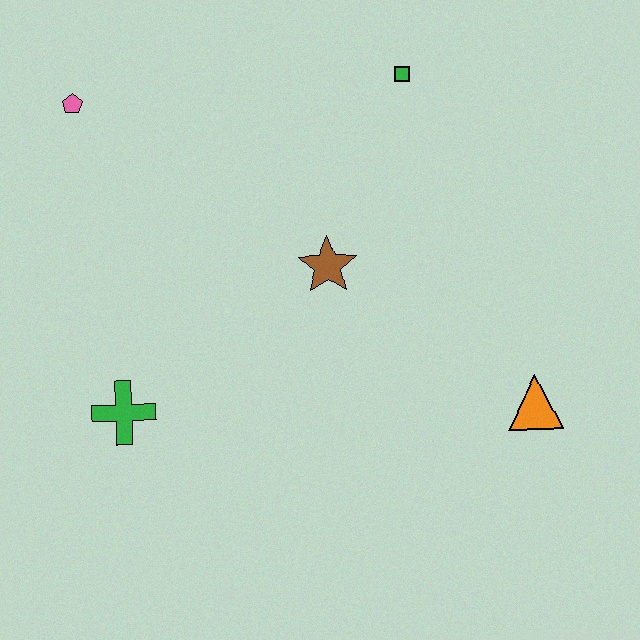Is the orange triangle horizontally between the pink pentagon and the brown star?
No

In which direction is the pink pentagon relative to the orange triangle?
The pink pentagon is to the left of the orange triangle.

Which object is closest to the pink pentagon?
The brown star is closest to the pink pentagon.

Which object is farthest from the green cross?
The green square is farthest from the green cross.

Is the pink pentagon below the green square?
Yes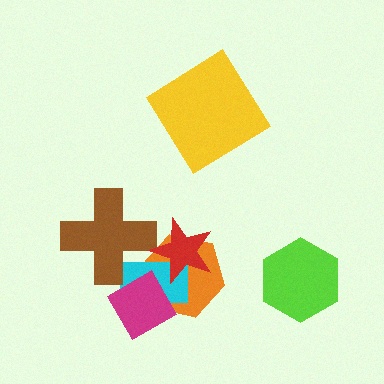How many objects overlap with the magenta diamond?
2 objects overlap with the magenta diamond.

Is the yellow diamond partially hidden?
No, no other shape covers it.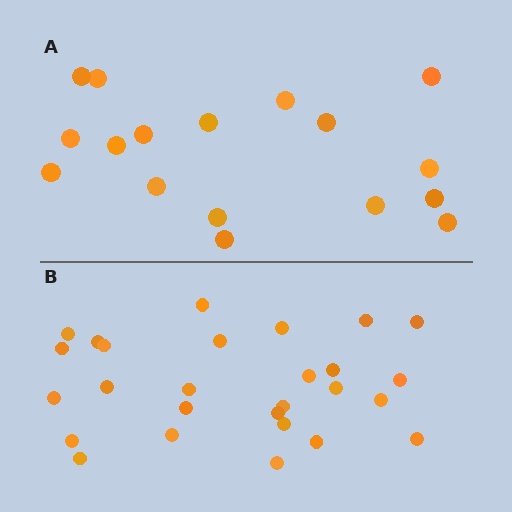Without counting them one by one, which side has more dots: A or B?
Region B (the bottom region) has more dots.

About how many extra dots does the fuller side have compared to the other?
Region B has roughly 10 or so more dots than region A.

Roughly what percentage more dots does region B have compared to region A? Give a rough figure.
About 60% more.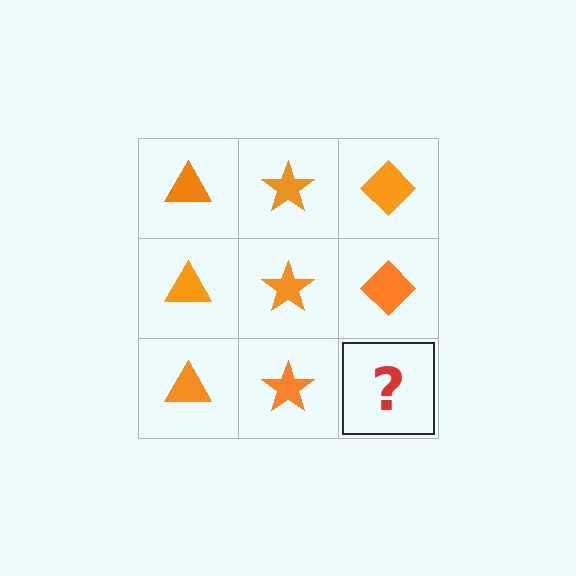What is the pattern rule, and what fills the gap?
The rule is that each column has a consistent shape. The gap should be filled with an orange diamond.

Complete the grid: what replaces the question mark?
The question mark should be replaced with an orange diamond.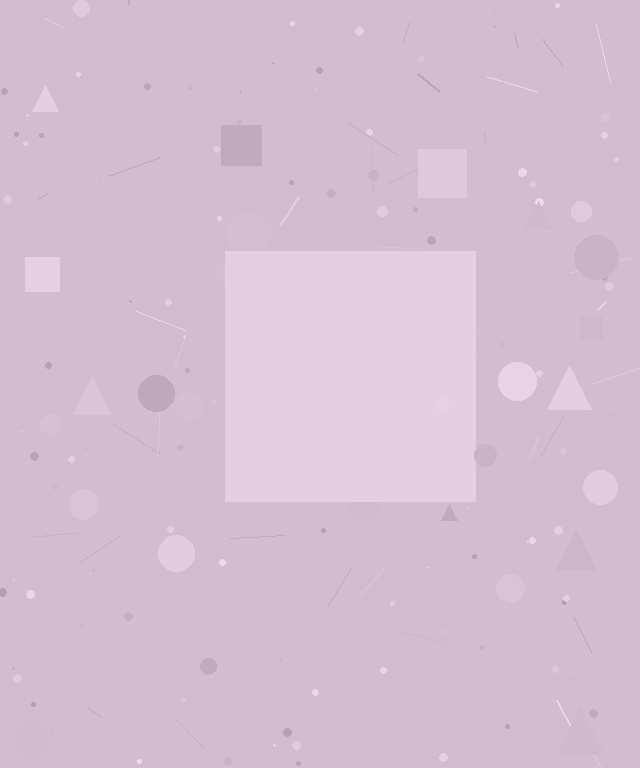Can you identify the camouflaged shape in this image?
The camouflaged shape is a square.